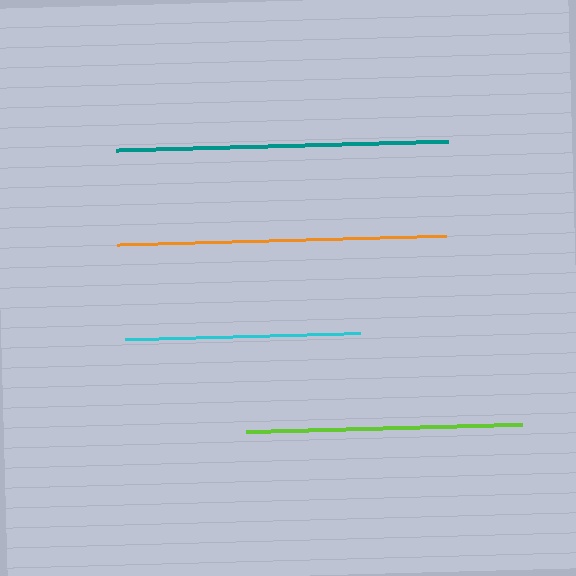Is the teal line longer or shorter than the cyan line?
The teal line is longer than the cyan line.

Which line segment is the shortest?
The cyan line is the shortest at approximately 235 pixels.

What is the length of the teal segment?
The teal segment is approximately 332 pixels long.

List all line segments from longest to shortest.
From longest to shortest: teal, orange, lime, cyan.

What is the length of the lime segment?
The lime segment is approximately 277 pixels long.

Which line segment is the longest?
The teal line is the longest at approximately 332 pixels.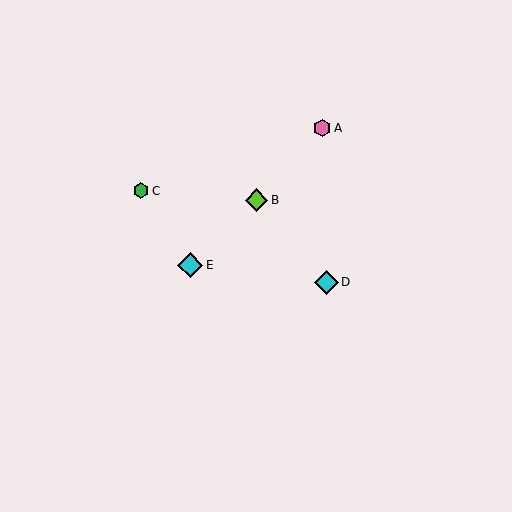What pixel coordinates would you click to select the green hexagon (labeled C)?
Click at (141, 191) to select the green hexagon C.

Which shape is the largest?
The cyan diamond (labeled E) is the largest.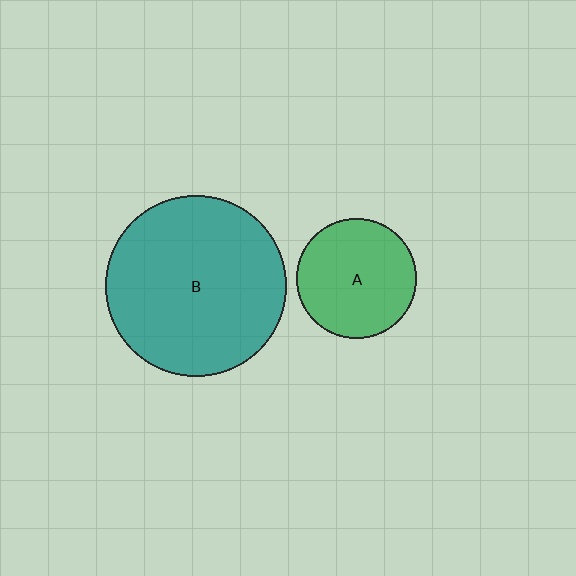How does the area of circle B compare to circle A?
Approximately 2.3 times.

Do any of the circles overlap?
No, none of the circles overlap.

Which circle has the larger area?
Circle B (teal).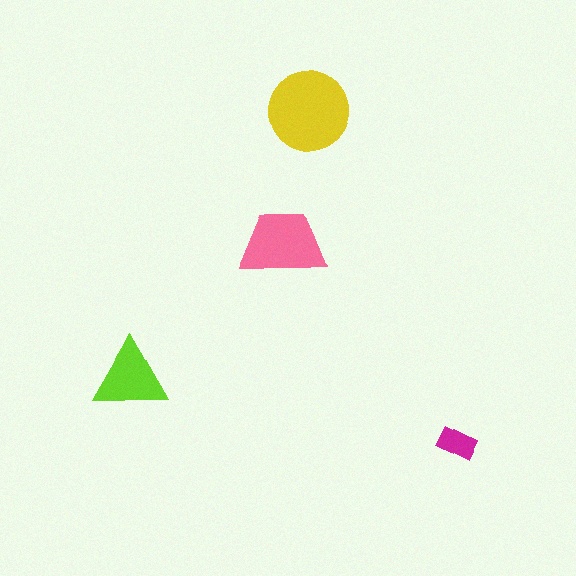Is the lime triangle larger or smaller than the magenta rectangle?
Larger.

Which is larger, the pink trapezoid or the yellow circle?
The yellow circle.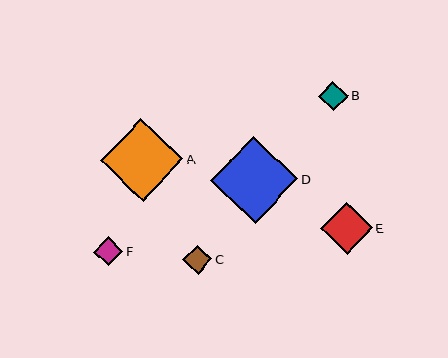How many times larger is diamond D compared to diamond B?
Diamond D is approximately 3.0 times the size of diamond B.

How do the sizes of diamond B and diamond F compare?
Diamond B and diamond F are approximately the same size.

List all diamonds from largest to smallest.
From largest to smallest: D, A, E, B, C, F.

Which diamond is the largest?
Diamond D is the largest with a size of approximately 87 pixels.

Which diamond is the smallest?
Diamond F is the smallest with a size of approximately 29 pixels.